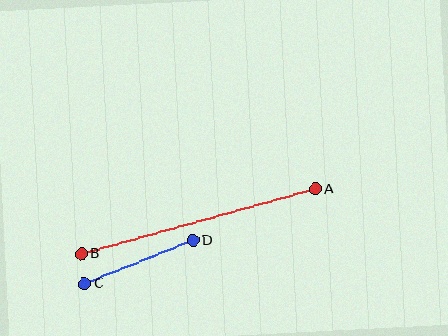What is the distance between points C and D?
The distance is approximately 117 pixels.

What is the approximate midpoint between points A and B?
The midpoint is at approximately (199, 221) pixels.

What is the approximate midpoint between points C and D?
The midpoint is at approximately (139, 262) pixels.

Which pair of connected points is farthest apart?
Points A and B are farthest apart.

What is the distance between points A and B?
The distance is approximately 243 pixels.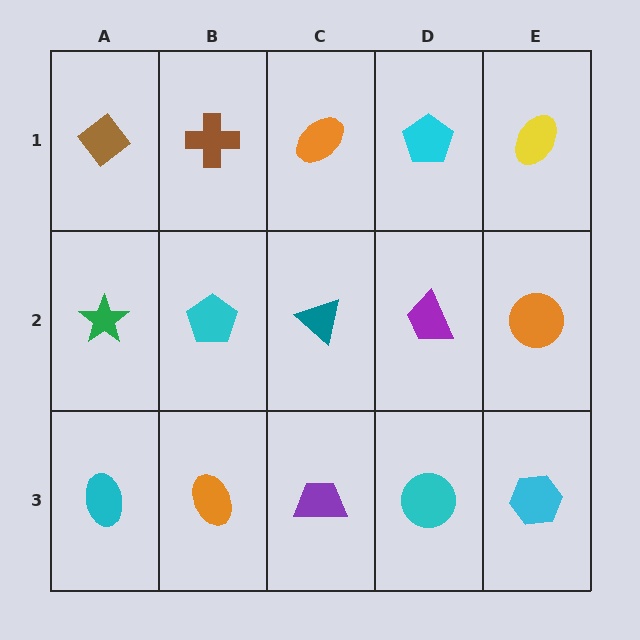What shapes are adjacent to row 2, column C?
An orange ellipse (row 1, column C), a purple trapezoid (row 3, column C), a cyan pentagon (row 2, column B), a purple trapezoid (row 2, column D).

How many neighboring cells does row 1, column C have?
3.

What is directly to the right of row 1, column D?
A yellow ellipse.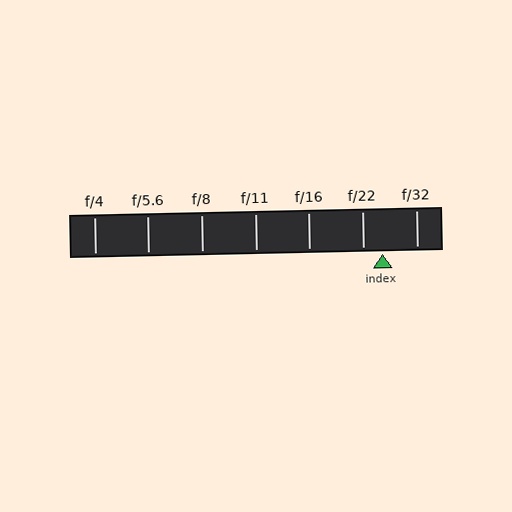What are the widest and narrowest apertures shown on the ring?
The widest aperture shown is f/4 and the narrowest is f/32.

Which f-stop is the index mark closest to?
The index mark is closest to f/22.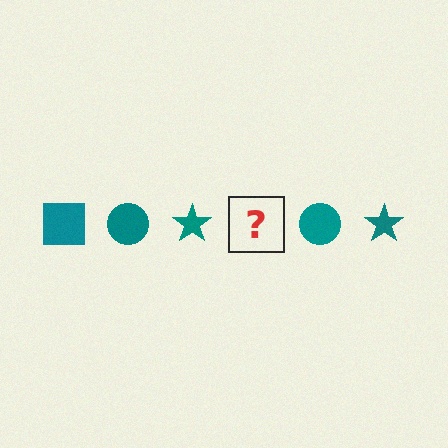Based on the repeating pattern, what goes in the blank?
The blank should be a teal square.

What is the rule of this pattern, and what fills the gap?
The rule is that the pattern cycles through square, circle, star shapes in teal. The gap should be filled with a teal square.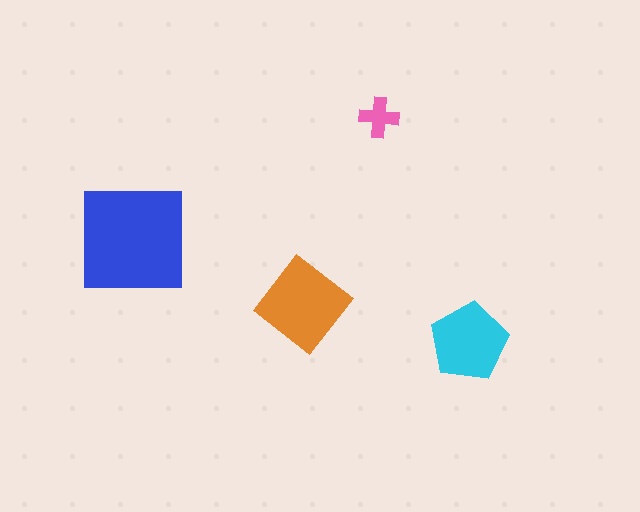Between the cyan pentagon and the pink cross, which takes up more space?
The cyan pentagon.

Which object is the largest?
The blue square.